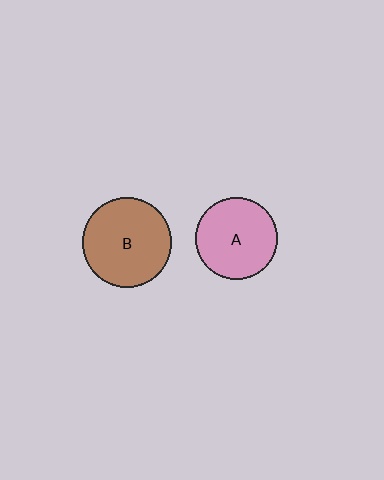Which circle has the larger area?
Circle B (brown).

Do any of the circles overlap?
No, none of the circles overlap.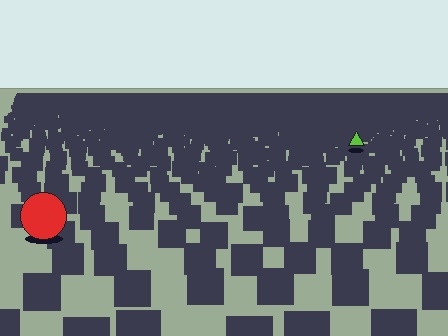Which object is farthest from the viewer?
The lime triangle is farthest from the viewer. It appears smaller and the ground texture around it is denser.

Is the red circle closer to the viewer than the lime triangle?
Yes. The red circle is closer — you can tell from the texture gradient: the ground texture is coarser near it.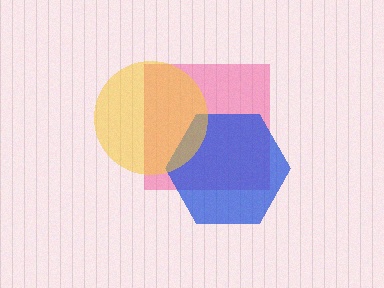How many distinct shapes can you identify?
There are 3 distinct shapes: a pink square, a blue hexagon, a yellow circle.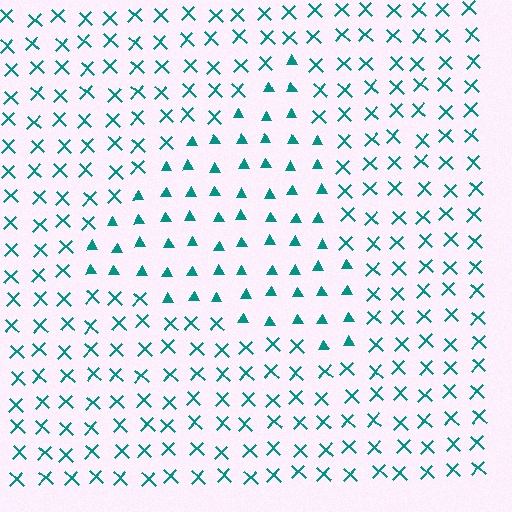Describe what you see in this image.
The image is filled with small teal elements arranged in a uniform grid. A triangle-shaped region contains triangles, while the surrounding area contains X marks. The boundary is defined purely by the change in element shape.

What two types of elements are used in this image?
The image uses triangles inside the triangle region and X marks outside it.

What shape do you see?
I see a triangle.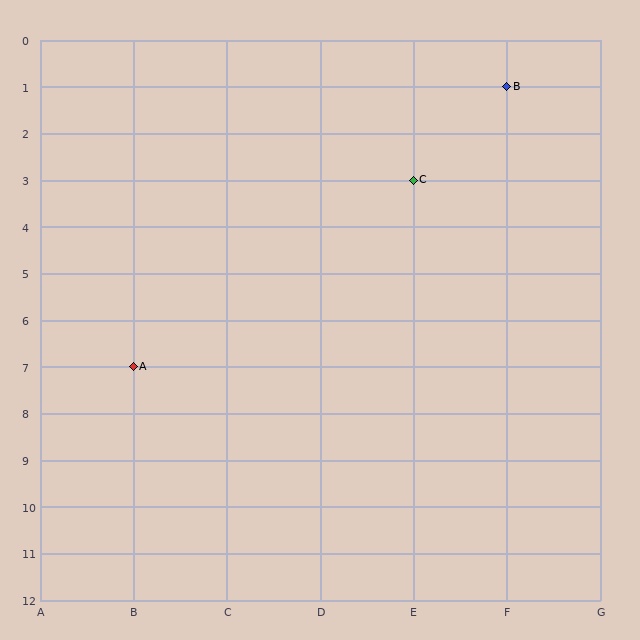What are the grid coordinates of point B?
Point B is at grid coordinates (F, 1).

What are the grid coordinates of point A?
Point A is at grid coordinates (B, 7).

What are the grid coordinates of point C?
Point C is at grid coordinates (E, 3).